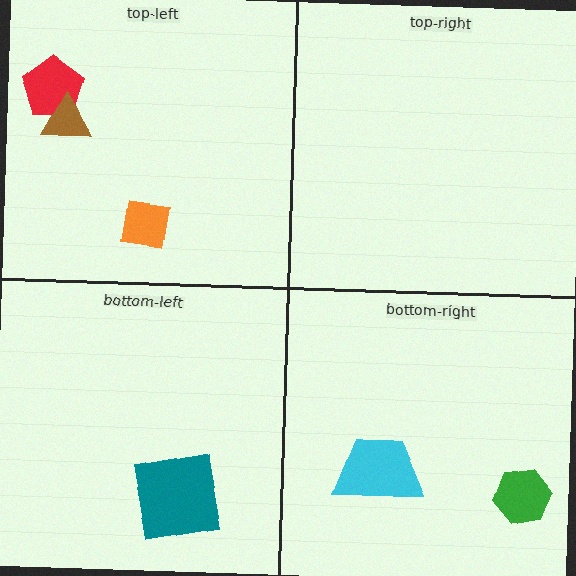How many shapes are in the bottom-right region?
2.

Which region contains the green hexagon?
The bottom-right region.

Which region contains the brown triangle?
The top-left region.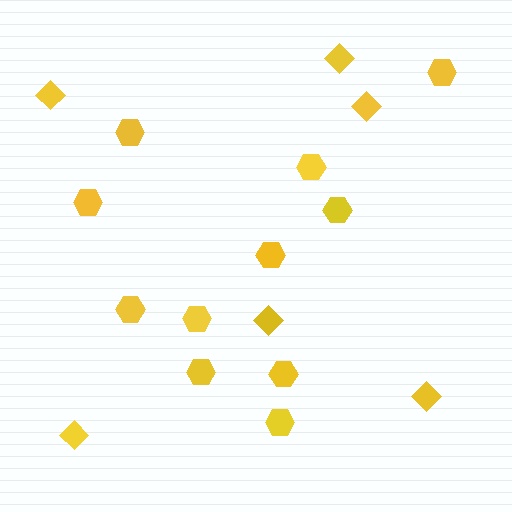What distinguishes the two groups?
There are 2 groups: one group of diamonds (6) and one group of hexagons (11).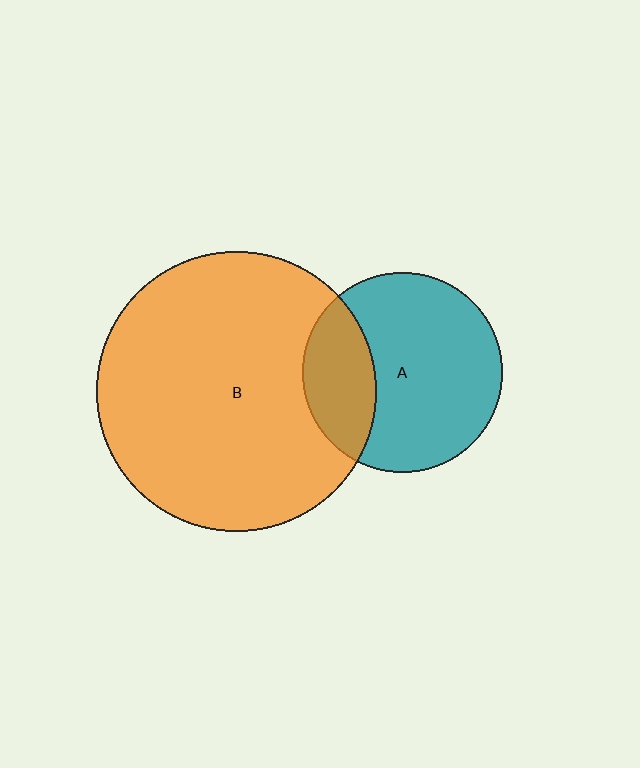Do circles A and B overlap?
Yes.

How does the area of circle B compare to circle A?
Approximately 2.0 times.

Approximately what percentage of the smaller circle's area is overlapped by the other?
Approximately 25%.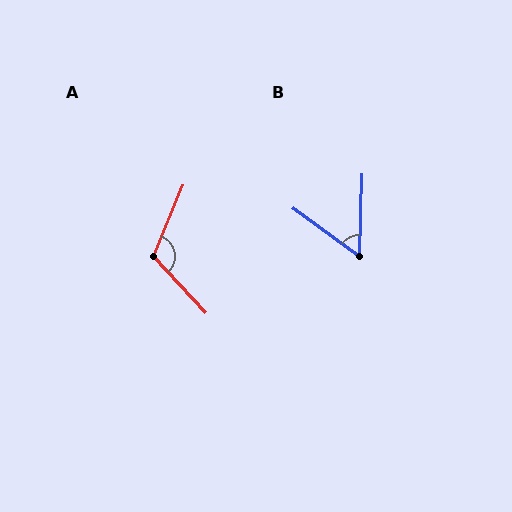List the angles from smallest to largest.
B (56°), A (115°).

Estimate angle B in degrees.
Approximately 56 degrees.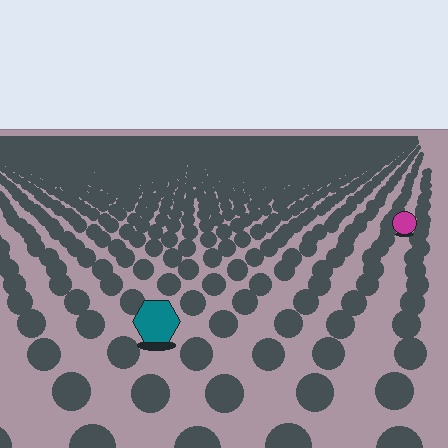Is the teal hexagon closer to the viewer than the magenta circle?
Yes. The teal hexagon is closer — you can tell from the texture gradient: the ground texture is coarser near it.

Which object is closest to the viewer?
The teal hexagon is closest. The texture marks near it are larger and more spread out.